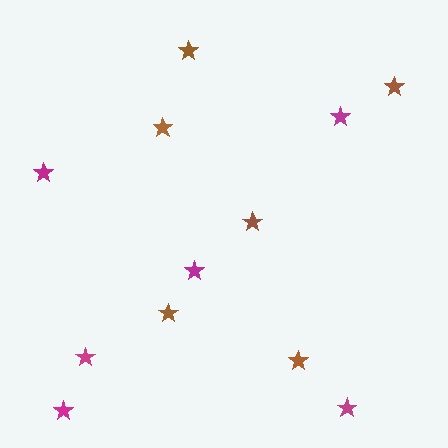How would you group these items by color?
There are 2 groups: one group of magenta stars (6) and one group of brown stars (6).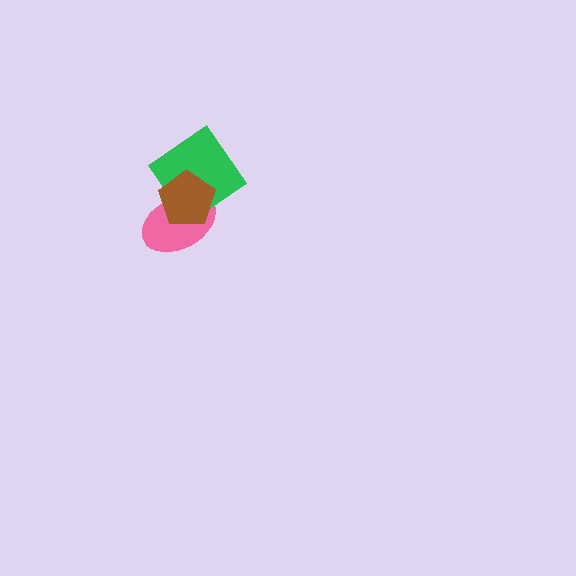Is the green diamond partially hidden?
Yes, it is partially covered by another shape.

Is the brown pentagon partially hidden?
No, no other shape covers it.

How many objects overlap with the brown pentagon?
2 objects overlap with the brown pentagon.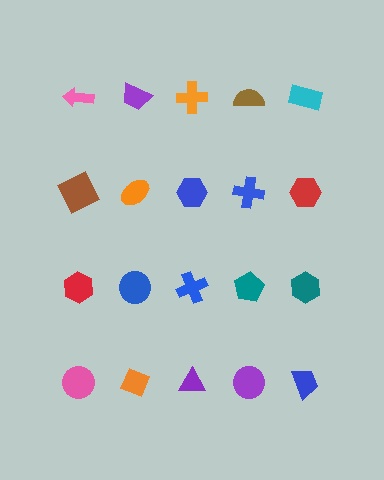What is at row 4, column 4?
A purple circle.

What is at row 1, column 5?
A cyan rectangle.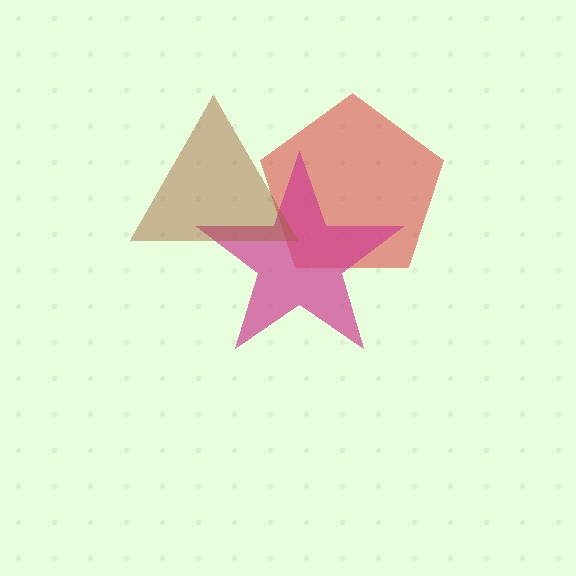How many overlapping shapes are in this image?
There are 3 overlapping shapes in the image.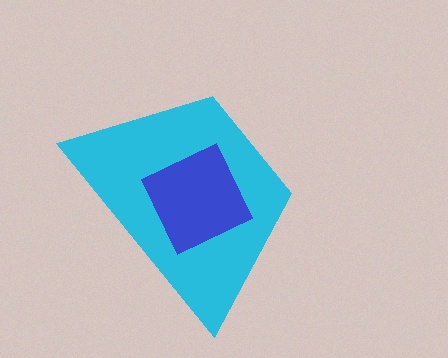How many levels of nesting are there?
2.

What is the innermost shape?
The blue diamond.